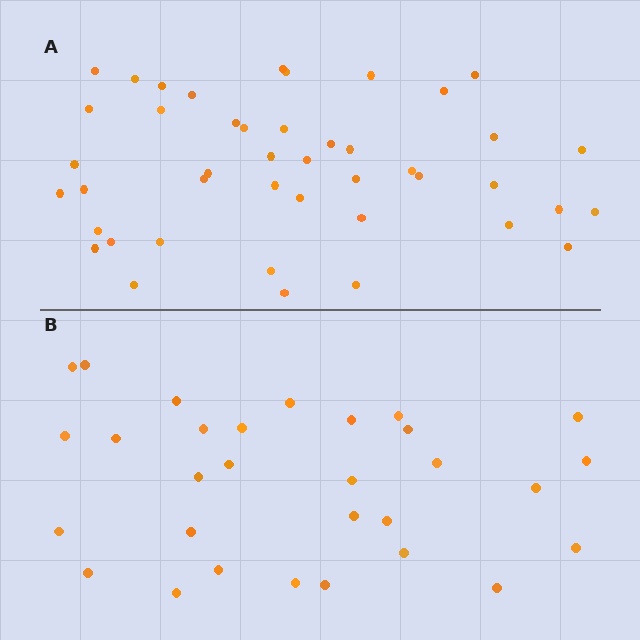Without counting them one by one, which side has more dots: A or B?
Region A (the top region) has more dots.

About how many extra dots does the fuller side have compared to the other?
Region A has approximately 15 more dots than region B.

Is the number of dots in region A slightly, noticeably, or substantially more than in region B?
Region A has substantially more. The ratio is roughly 1.5 to 1.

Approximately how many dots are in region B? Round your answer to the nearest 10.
About 30 dots.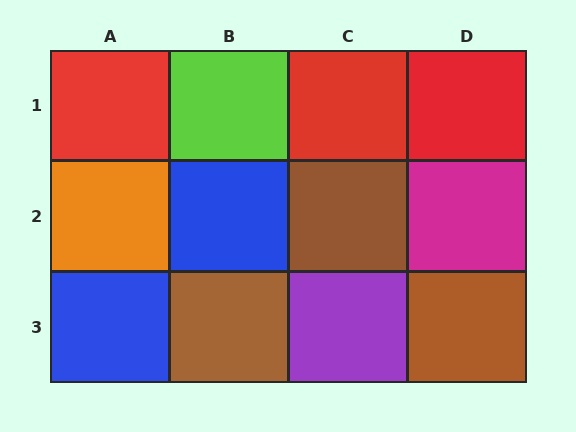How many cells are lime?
1 cell is lime.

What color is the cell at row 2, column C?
Brown.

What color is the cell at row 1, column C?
Red.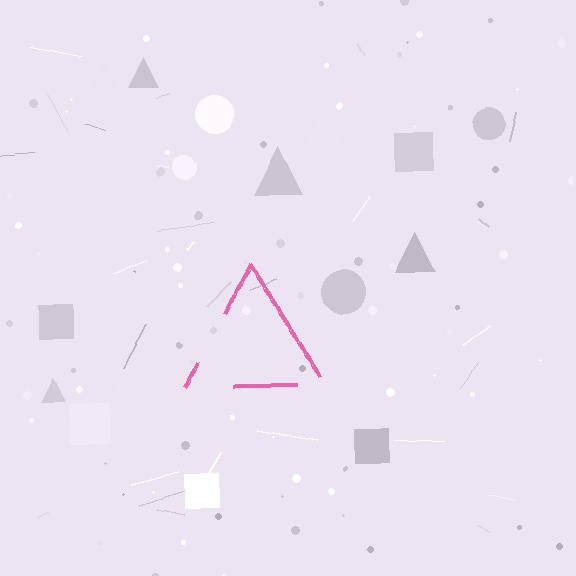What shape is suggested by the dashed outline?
The dashed outline suggests a triangle.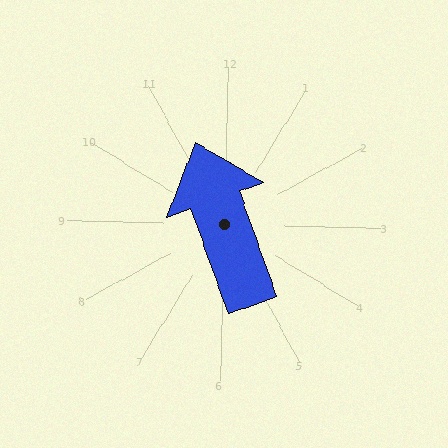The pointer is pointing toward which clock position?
Roughly 11 o'clock.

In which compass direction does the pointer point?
North.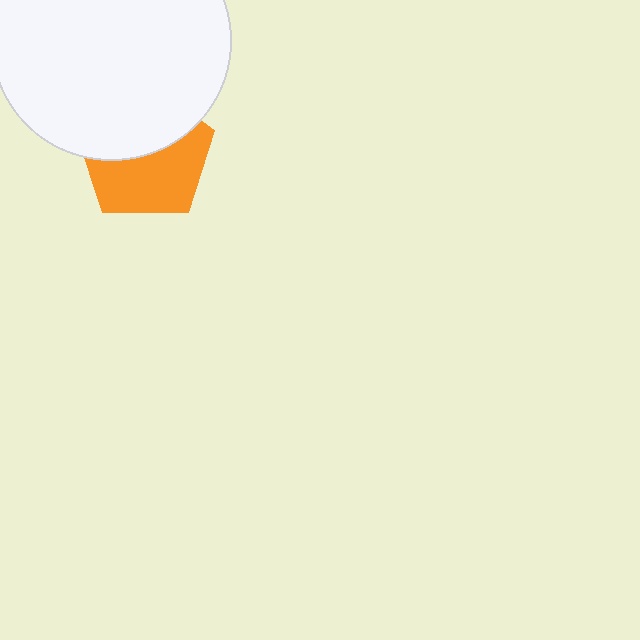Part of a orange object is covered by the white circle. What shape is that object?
It is a pentagon.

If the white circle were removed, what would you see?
You would see the complete orange pentagon.